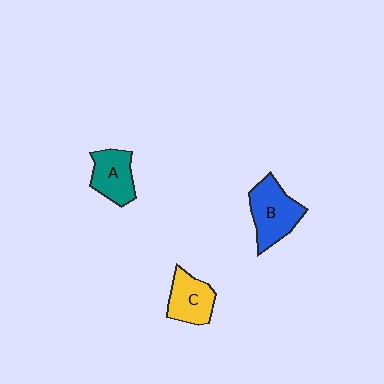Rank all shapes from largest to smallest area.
From largest to smallest: B (blue), A (teal), C (yellow).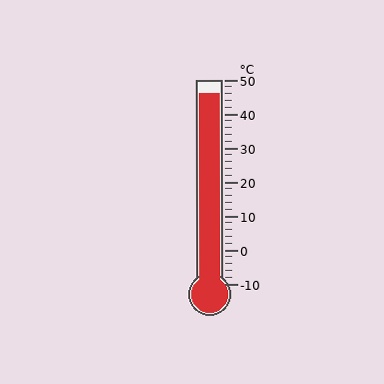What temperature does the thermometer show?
The thermometer shows approximately 46°C.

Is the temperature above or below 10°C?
The temperature is above 10°C.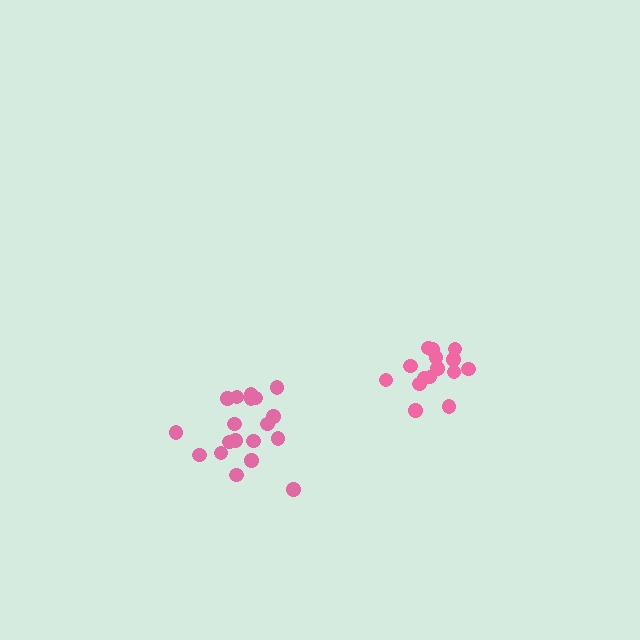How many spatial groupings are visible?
There are 2 spatial groupings.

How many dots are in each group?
Group 1: 19 dots, Group 2: 15 dots (34 total).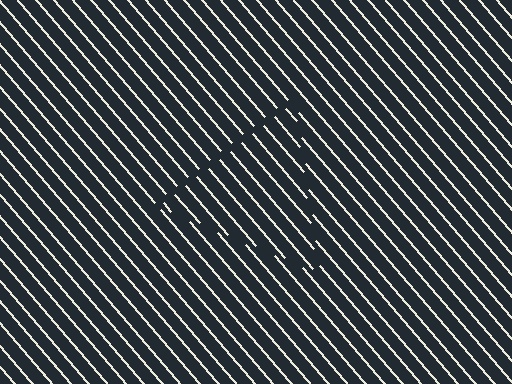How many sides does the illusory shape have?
3 sides — the line-ends trace a triangle.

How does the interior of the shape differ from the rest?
The interior of the shape contains the same grating, shifted by half a period — the contour is defined by the phase discontinuity where line-ends from the inner and outer gratings abut.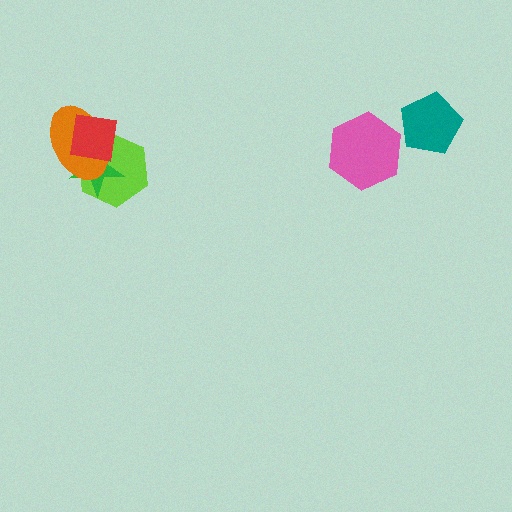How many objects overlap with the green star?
3 objects overlap with the green star.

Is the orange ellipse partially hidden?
Yes, it is partially covered by another shape.